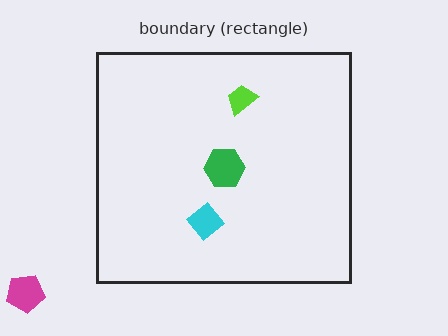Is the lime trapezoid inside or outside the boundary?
Inside.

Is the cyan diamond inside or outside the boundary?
Inside.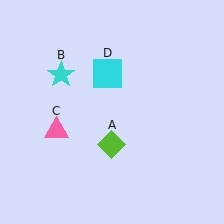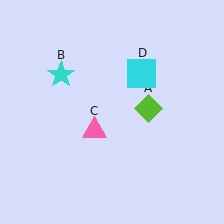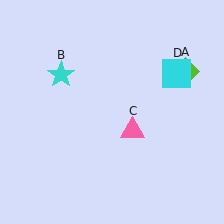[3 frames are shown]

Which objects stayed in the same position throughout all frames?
Cyan star (object B) remained stationary.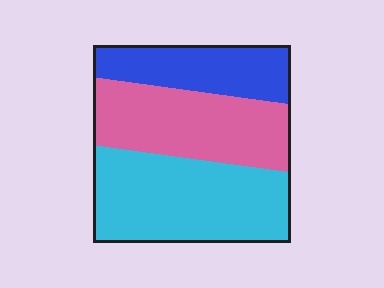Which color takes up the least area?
Blue, at roughly 25%.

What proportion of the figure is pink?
Pink covers about 35% of the figure.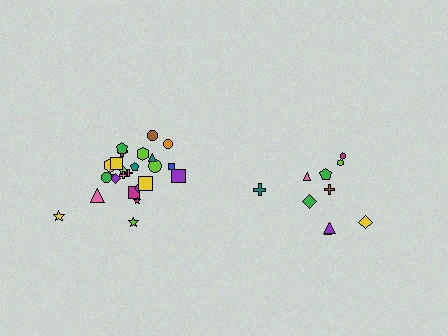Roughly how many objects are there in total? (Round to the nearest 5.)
Roughly 35 objects in total.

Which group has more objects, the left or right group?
The left group.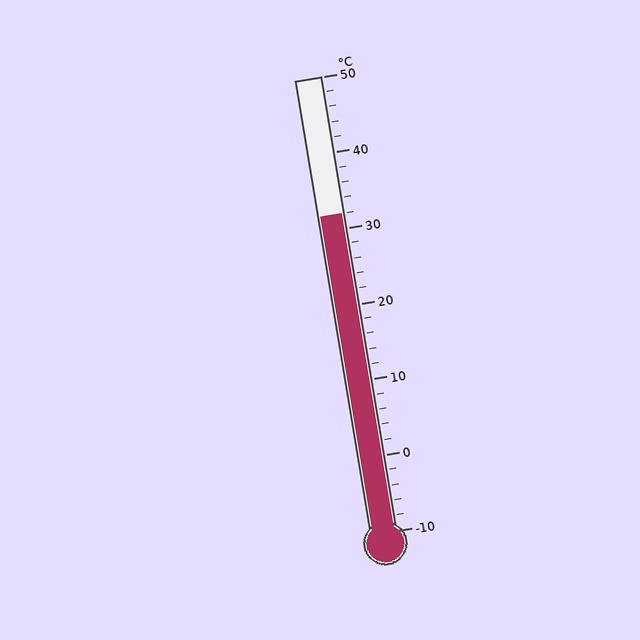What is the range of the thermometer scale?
The thermometer scale ranges from -10°C to 50°C.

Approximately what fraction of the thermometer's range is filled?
The thermometer is filled to approximately 70% of its range.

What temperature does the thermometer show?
The thermometer shows approximately 32°C.